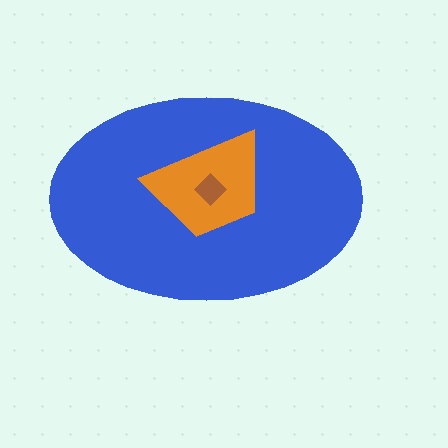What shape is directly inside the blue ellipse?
The orange trapezoid.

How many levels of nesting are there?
3.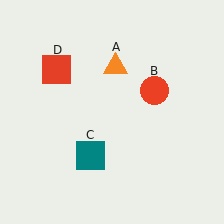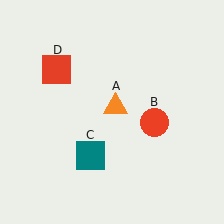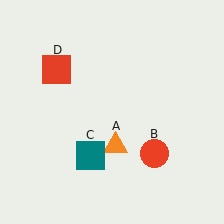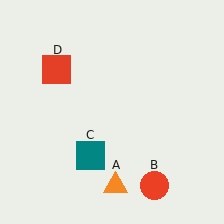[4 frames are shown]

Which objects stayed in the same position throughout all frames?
Teal square (object C) and red square (object D) remained stationary.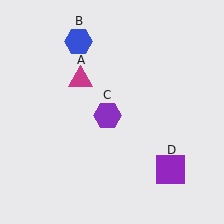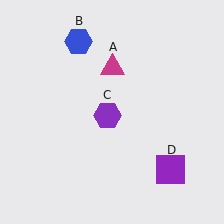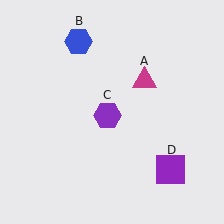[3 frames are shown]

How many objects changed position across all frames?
1 object changed position: magenta triangle (object A).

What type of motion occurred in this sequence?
The magenta triangle (object A) rotated clockwise around the center of the scene.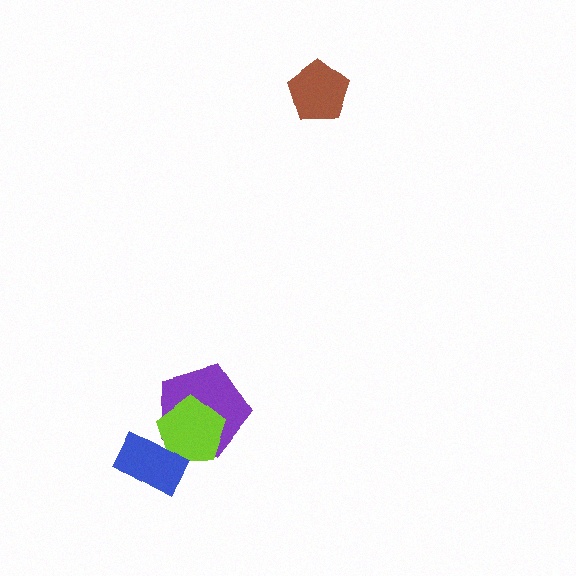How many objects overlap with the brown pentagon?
0 objects overlap with the brown pentagon.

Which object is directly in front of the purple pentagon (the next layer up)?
The lime pentagon is directly in front of the purple pentagon.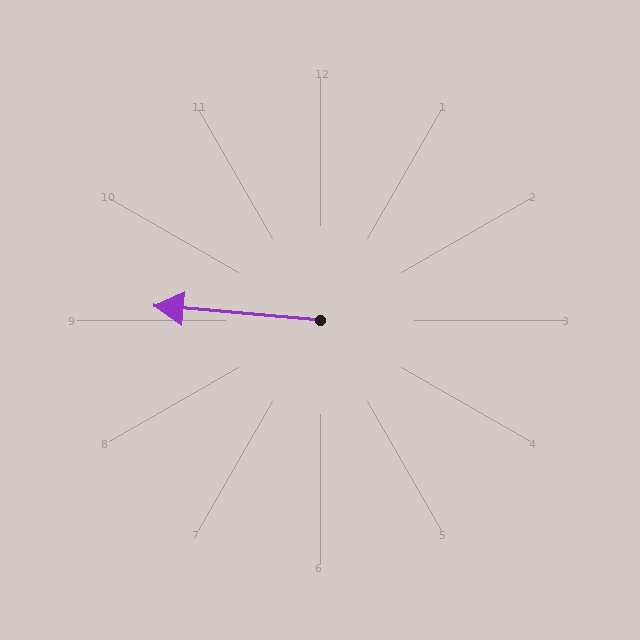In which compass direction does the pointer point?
West.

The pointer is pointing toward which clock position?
Roughly 9 o'clock.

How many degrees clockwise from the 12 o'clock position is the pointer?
Approximately 275 degrees.